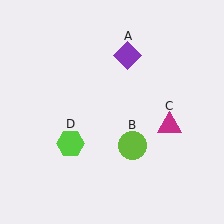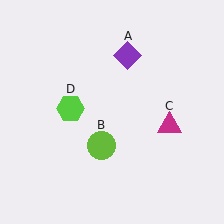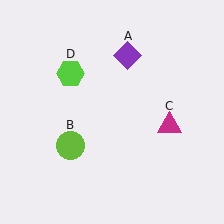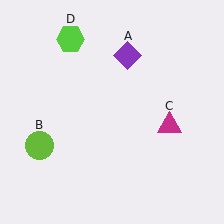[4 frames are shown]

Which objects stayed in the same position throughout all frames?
Purple diamond (object A) and magenta triangle (object C) remained stationary.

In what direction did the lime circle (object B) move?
The lime circle (object B) moved left.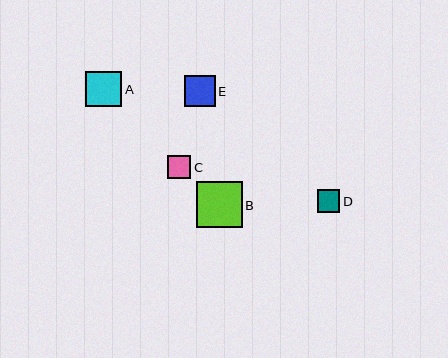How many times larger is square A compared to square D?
Square A is approximately 1.6 times the size of square D.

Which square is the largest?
Square B is the largest with a size of approximately 45 pixels.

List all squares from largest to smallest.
From largest to smallest: B, A, E, C, D.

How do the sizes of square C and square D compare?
Square C and square D are approximately the same size.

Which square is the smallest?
Square D is the smallest with a size of approximately 23 pixels.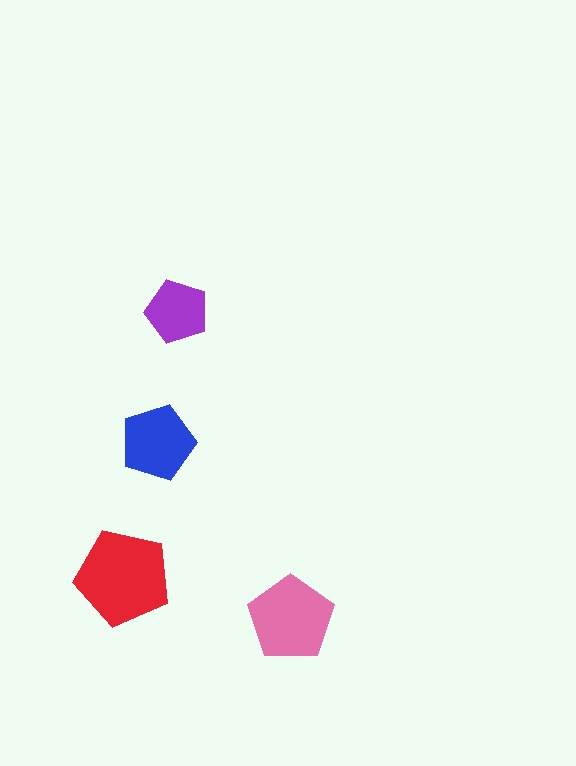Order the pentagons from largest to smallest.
the red one, the pink one, the blue one, the purple one.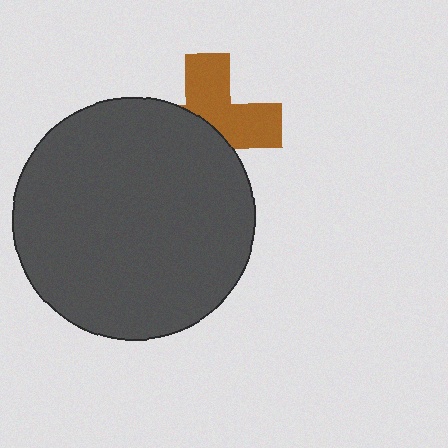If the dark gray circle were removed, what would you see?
You would see the complete brown cross.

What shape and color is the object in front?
The object in front is a dark gray circle.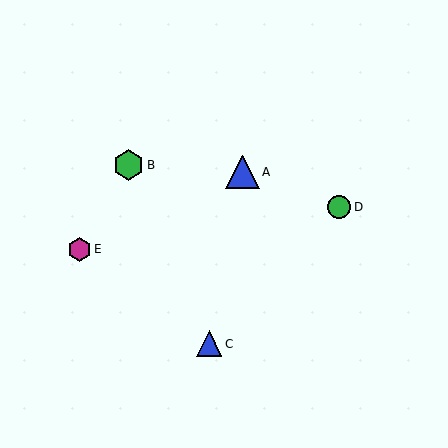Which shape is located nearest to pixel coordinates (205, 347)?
The blue triangle (labeled C) at (209, 344) is nearest to that location.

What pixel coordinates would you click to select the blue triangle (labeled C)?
Click at (209, 344) to select the blue triangle C.